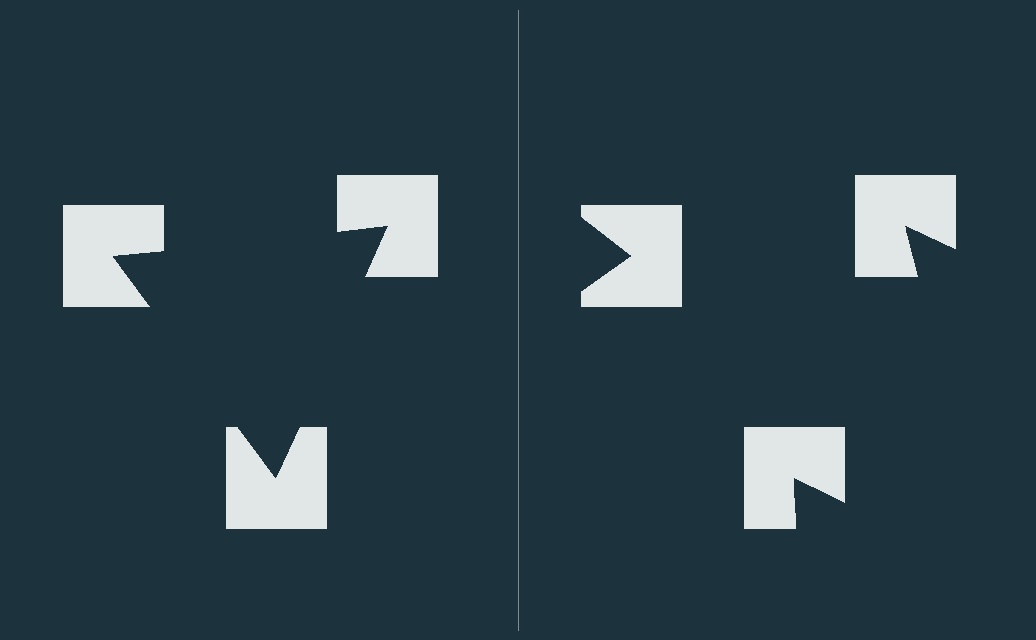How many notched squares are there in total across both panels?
6 — 3 on each side.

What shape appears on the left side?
An illusory triangle.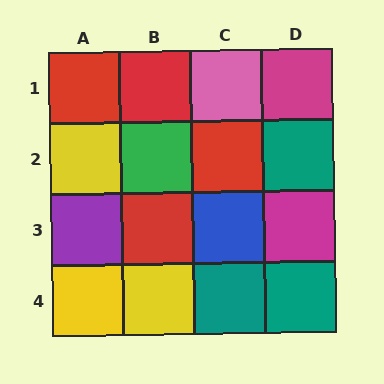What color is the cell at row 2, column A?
Yellow.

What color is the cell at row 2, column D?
Teal.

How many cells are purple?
1 cell is purple.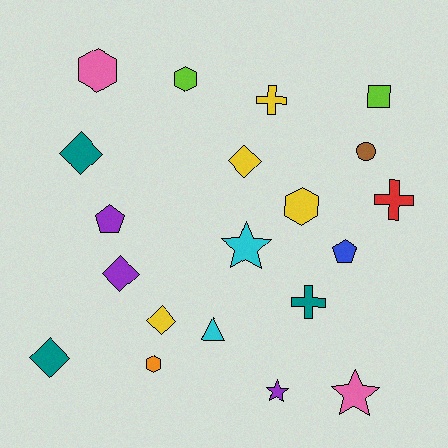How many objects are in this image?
There are 20 objects.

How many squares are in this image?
There is 1 square.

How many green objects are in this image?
There are no green objects.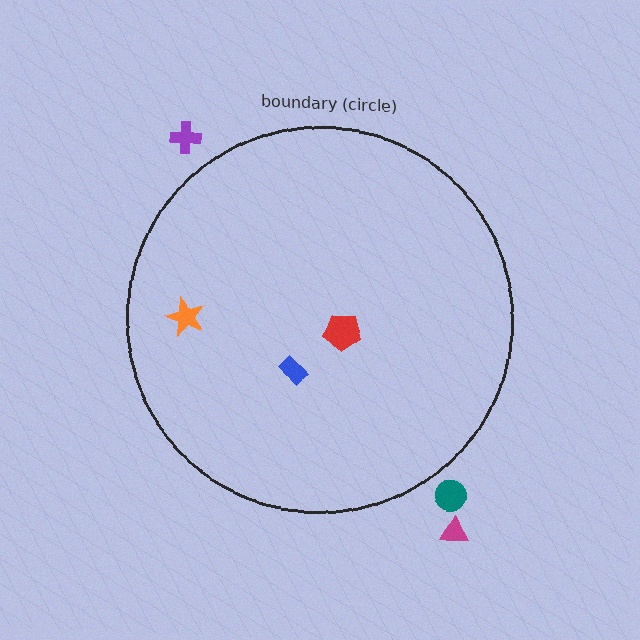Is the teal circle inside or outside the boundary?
Outside.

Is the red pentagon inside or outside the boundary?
Inside.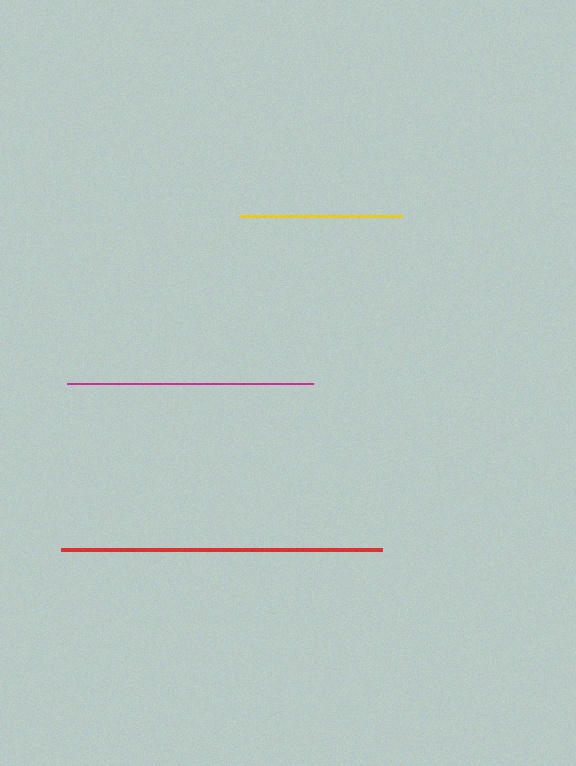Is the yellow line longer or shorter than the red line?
The red line is longer than the yellow line.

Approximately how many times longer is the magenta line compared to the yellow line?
The magenta line is approximately 1.5 times the length of the yellow line.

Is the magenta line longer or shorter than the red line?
The red line is longer than the magenta line.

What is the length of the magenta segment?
The magenta segment is approximately 246 pixels long.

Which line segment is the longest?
The red line is the longest at approximately 321 pixels.